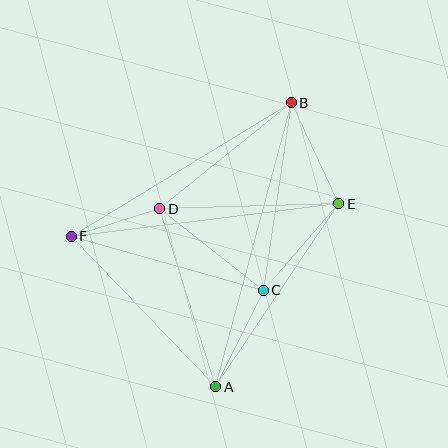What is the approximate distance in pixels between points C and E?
The distance between C and E is approximately 115 pixels.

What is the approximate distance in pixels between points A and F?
The distance between A and F is approximately 209 pixels.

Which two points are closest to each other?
Points D and F are closest to each other.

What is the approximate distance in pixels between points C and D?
The distance between C and D is approximately 132 pixels.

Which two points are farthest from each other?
Points A and B are farthest from each other.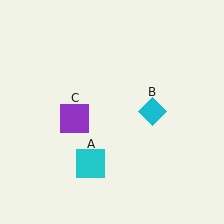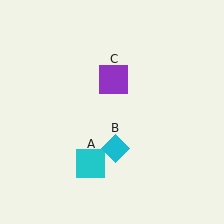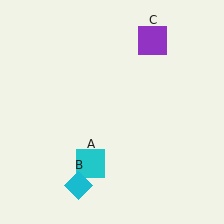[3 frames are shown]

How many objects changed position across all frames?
2 objects changed position: cyan diamond (object B), purple square (object C).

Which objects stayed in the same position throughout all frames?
Cyan square (object A) remained stationary.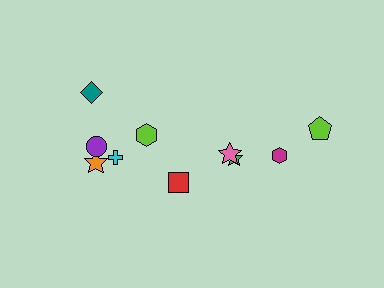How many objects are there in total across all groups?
There are 10 objects.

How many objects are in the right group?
There are 4 objects.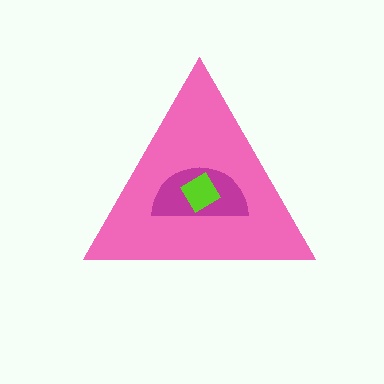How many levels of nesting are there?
3.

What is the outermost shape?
The pink triangle.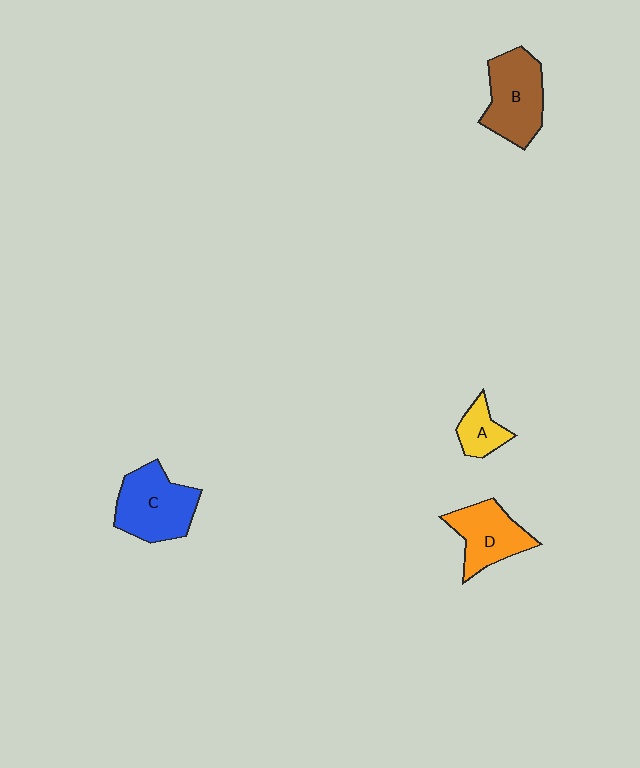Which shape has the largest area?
Shape C (blue).